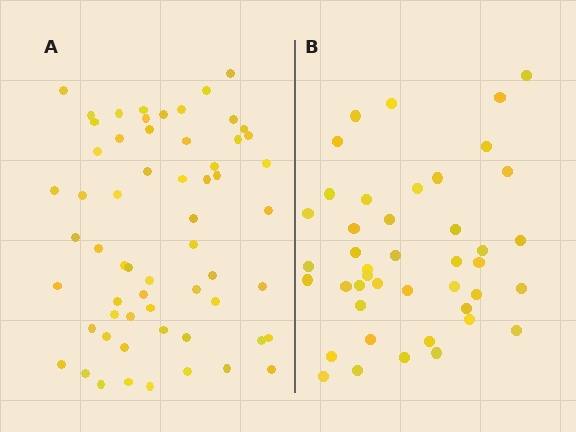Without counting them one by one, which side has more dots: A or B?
Region A (the left region) has more dots.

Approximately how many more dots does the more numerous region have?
Region A has approximately 15 more dots than region B.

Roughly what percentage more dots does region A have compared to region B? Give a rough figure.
About 40% more.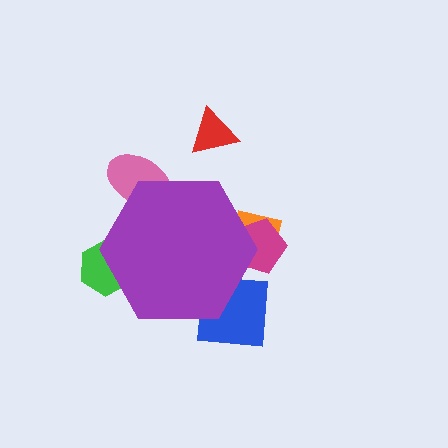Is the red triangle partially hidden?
No, the red triangle is fully visible.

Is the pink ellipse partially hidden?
Yes, the pink ellipse is partially hidden behind the purple hexagon.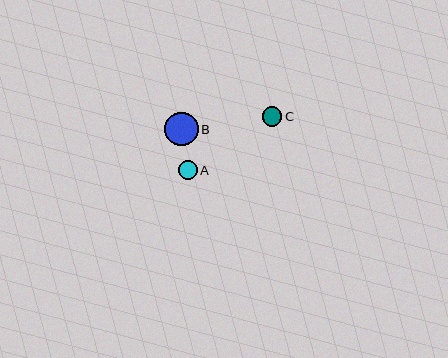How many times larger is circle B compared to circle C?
Circle B is approximately 1.7 times the size of circle C.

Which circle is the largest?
Circle B is the largest with a size of approximately 33 pixels.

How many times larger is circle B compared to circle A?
Circle B is approximately 1.7 times the size of circle A.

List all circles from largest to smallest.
From largest to smallest: B, C, A.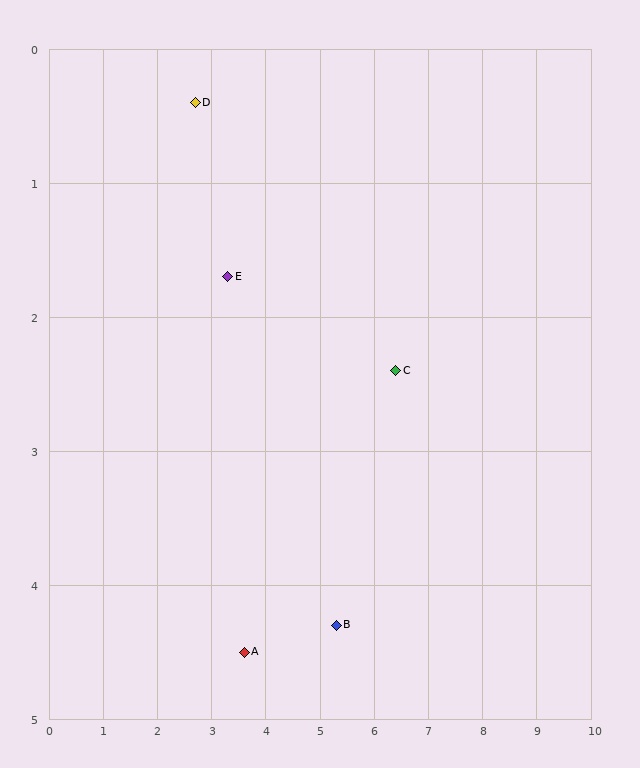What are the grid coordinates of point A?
Point A is at approximately (3.6, 4.5).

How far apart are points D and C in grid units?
Points D and C are about 4.2 grid units apart.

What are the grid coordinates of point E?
Point E is at approximately (3.3, 1.7).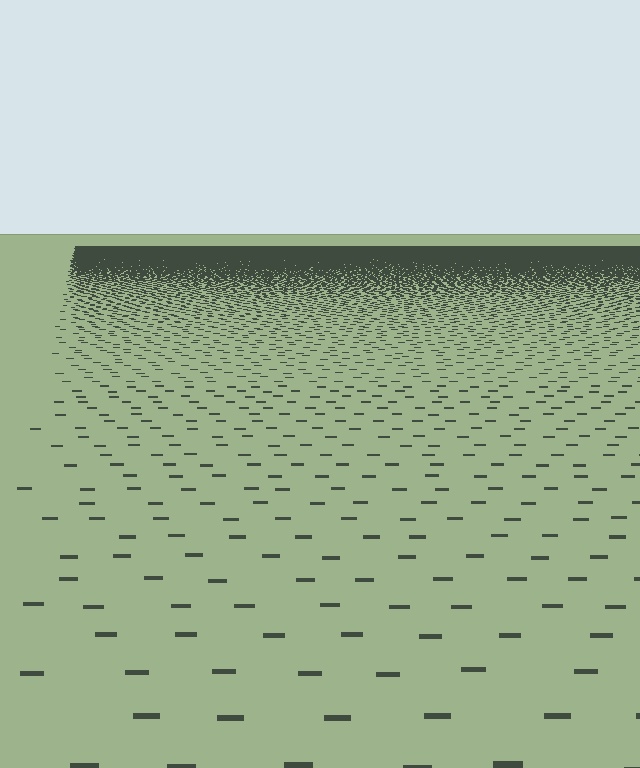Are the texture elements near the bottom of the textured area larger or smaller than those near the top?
Larger. Near the bottom, elements are closer to the viewer and appear at a bigger on-screen size.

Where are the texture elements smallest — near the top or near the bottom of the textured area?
Near the top.